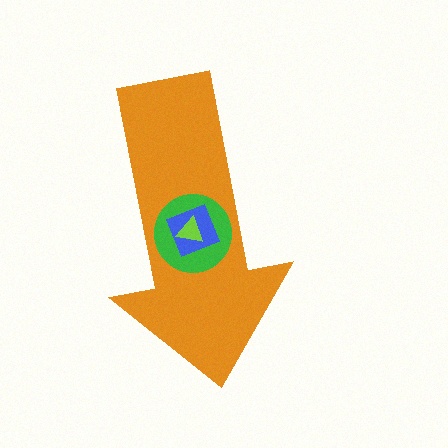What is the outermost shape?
The orange arrow.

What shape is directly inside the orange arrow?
The green circle.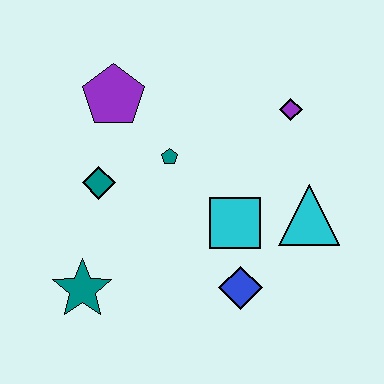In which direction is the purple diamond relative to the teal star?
The purple diamond is to the right of the teal star.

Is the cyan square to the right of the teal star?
Yes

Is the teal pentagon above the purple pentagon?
No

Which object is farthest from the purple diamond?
The teal star is farthest from the purple diamond.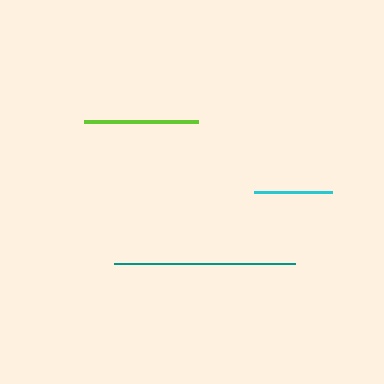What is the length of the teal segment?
The teal segment is approximately 181 pixels long.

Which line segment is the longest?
The teal line is the longest at approximately 181 pixels.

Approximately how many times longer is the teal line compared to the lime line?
The teal line is approximately 1.6 times the length of the lime line.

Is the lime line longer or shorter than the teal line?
The teal line is longer than the lime line.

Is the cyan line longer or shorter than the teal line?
The teal line is longer than the cyan line.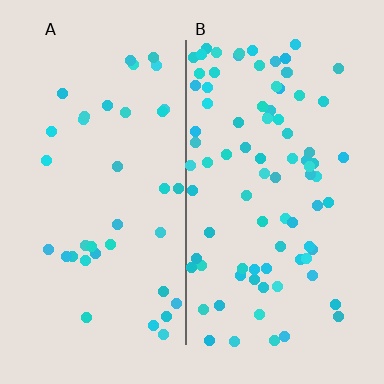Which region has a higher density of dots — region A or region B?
B (the right).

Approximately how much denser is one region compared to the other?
Approximately 2.3× — region B over region A.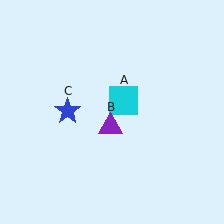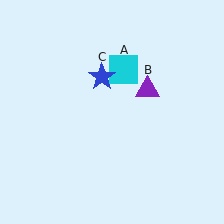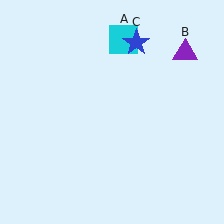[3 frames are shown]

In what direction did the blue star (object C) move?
The blue star (object C) moved up and to the right.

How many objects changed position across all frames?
3 objects changed position: cyan square (object A), purple triangle (object B), blue star (object C).